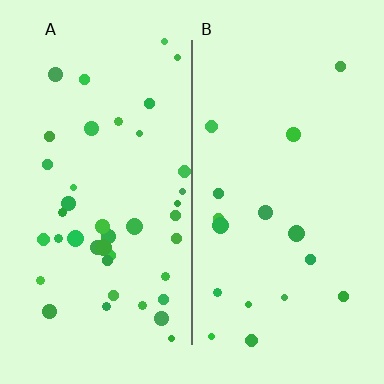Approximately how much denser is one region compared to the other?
Approximately 2.5× — region A over region B.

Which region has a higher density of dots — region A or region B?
A (the left).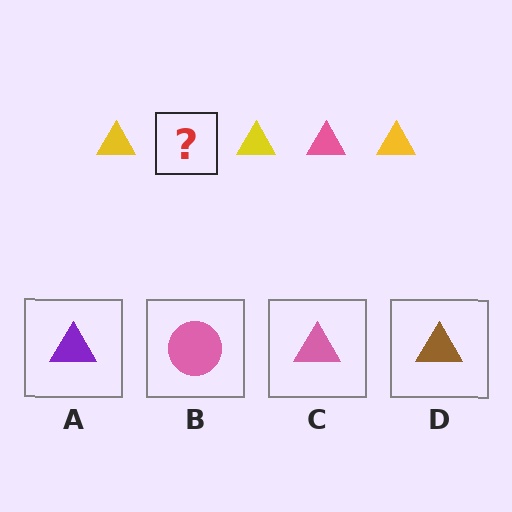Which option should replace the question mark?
Option C.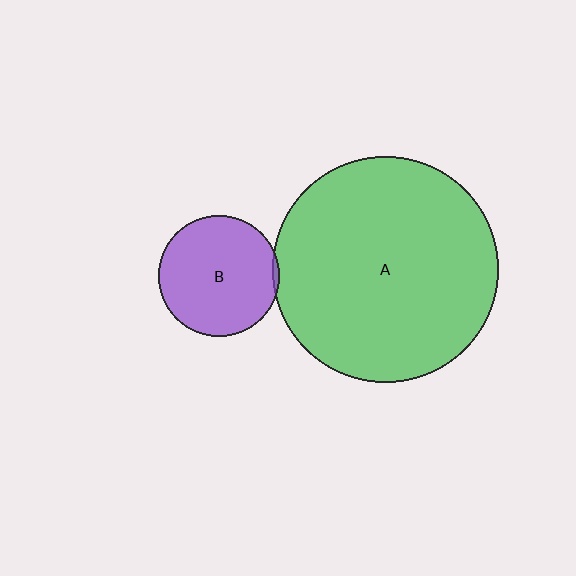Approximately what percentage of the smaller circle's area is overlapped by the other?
Approximately 5%.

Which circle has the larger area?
Circle A (green).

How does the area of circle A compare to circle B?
Approximately 3.5 times.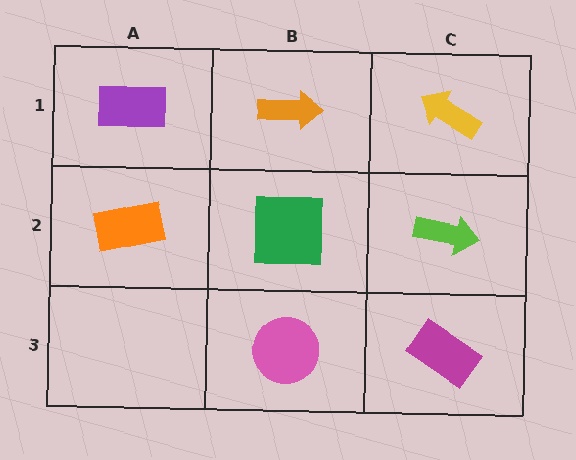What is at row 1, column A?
A purple rectangle.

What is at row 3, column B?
A pink circle.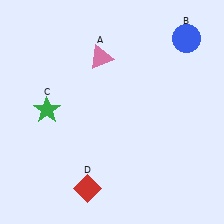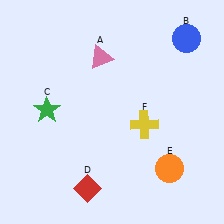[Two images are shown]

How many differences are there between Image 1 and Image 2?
There are 2 differences between the two images.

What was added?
An orange circle (E), a yellow cross (F) were added in Image 2.